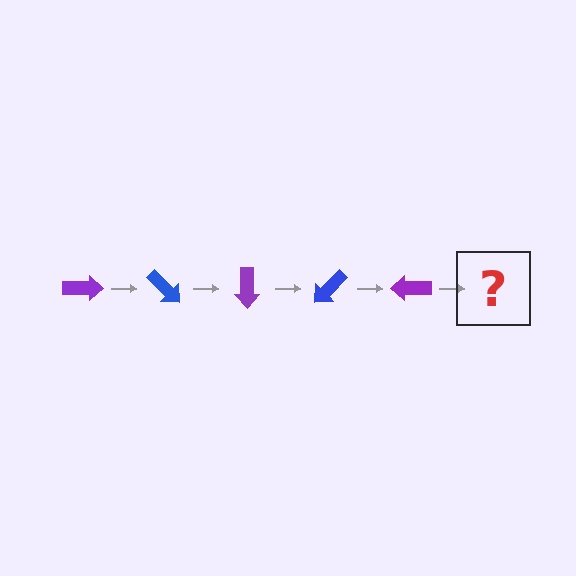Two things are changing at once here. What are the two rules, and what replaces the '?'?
The two rules are that it rotates 45 degrees each step and the color cycles through purple and blue. The '?' should be a blue arrow, rotated 225 degrees from the start.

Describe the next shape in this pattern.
It should be a blue arrow, rotated 225 degrees from the start.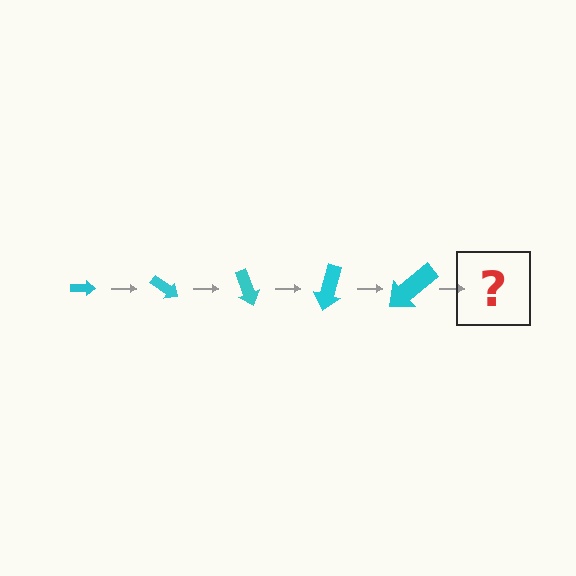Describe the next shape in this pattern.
It should be an arrow, larger than the previous one and rotated 175 degrees from the start.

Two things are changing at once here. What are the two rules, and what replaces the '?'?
The two rules are that the arrow grows larger each step and it rotates 35 degrees each step. The '?' should be an arrow, larger than the previous one and rotated 175 degrees from the start.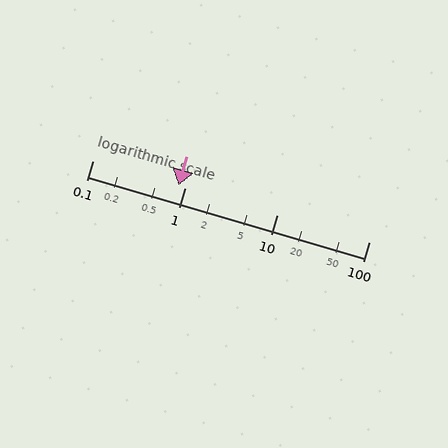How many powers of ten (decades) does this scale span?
The scale spans 3 decades, from 0.1 to 100.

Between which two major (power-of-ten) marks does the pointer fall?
The pointer is between 0.1 and 1.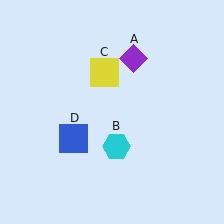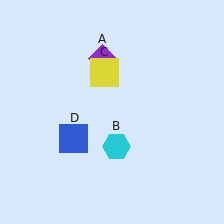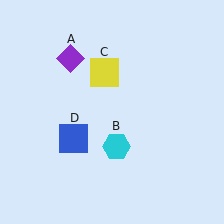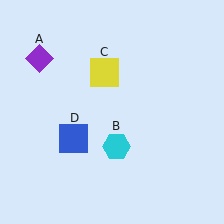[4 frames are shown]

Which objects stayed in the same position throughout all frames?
Cyan hexagon (object B) and yellow square (object C) and blue square (object D) remained stationary.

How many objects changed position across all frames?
1 object changed position: purple diamond (object A).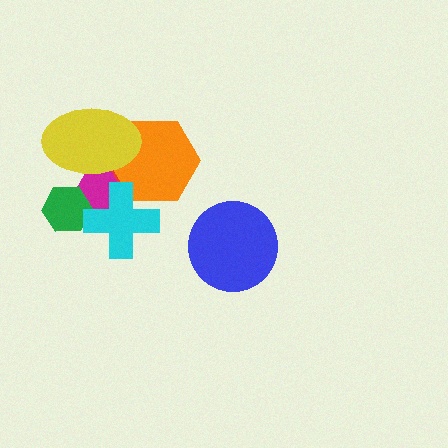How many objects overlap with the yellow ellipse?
3 objects overlap with the yellow ellipse.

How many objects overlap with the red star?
4 objects overlap with the red star.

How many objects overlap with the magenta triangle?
5 objects overlap with the magenta triangle.